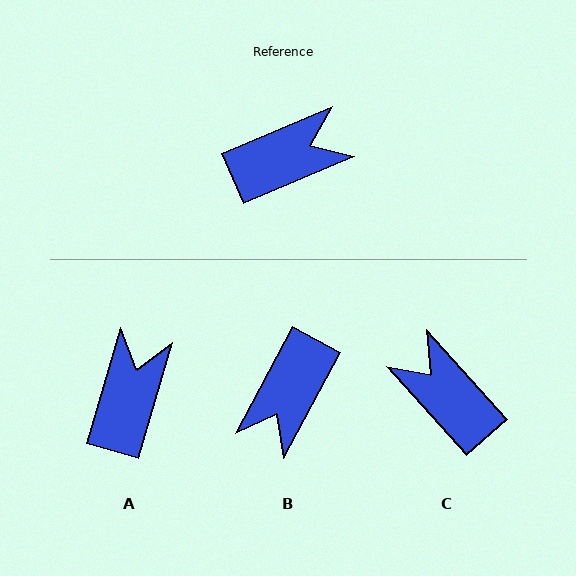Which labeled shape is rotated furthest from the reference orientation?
B, about 141 degrees away.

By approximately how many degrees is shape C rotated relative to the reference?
Approximately 109 degrees counter-clockwise.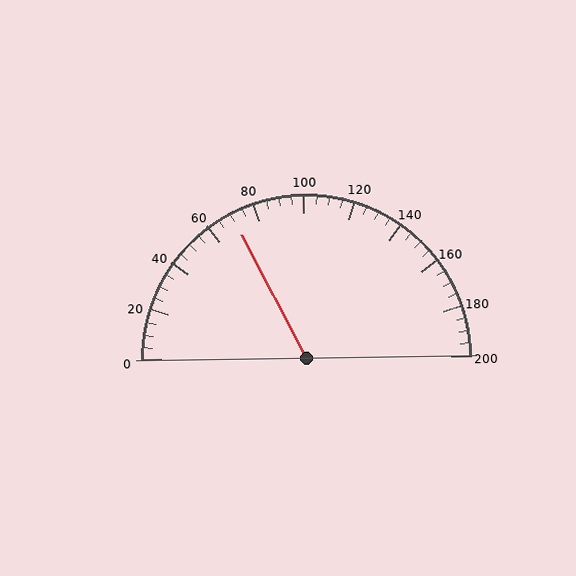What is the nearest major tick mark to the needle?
The nearest major tick mark is 80.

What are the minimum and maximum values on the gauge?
The gauge ranges from 0 to 200.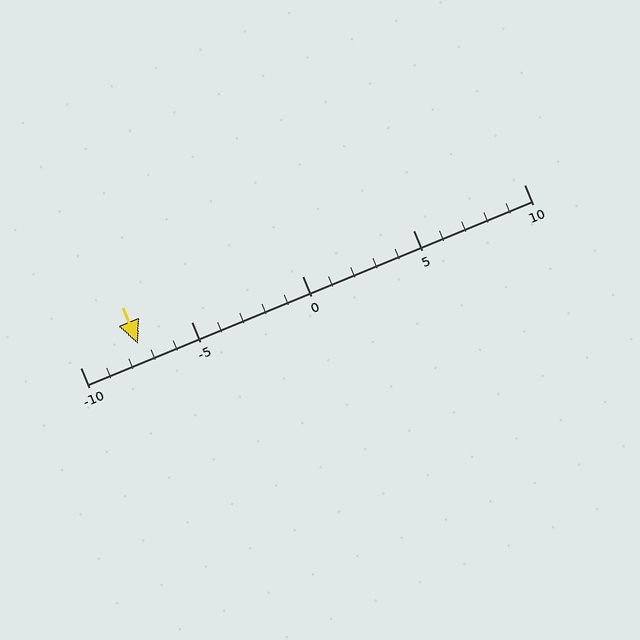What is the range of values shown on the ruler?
The ruler shows values from -10 to 10.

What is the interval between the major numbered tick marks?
The major tick marks are spaced 5 units apart.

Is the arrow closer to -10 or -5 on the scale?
The arrow is closer to -5.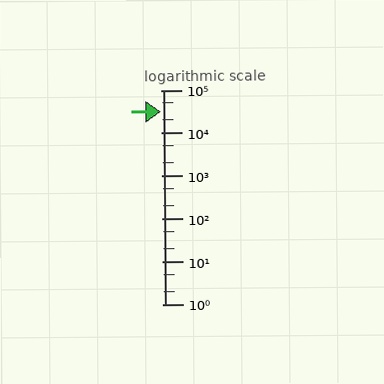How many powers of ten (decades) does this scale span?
The scale spans 5 decades, from 1 to 100000.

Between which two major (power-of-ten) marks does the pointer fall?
The pointer is between 10000 and 100000.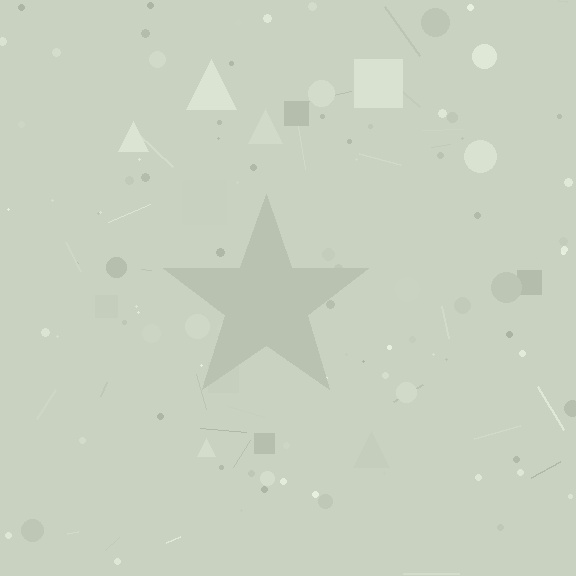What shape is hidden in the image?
A star is hidden in the image.